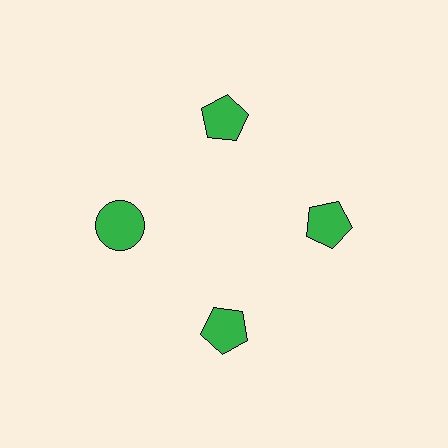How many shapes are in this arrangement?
There are 4 shapes arranged in a ring pattern.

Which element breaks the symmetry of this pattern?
The green circle at roughly the 9 o'clock position breaks the symmetry. All other shapes are green pentagons.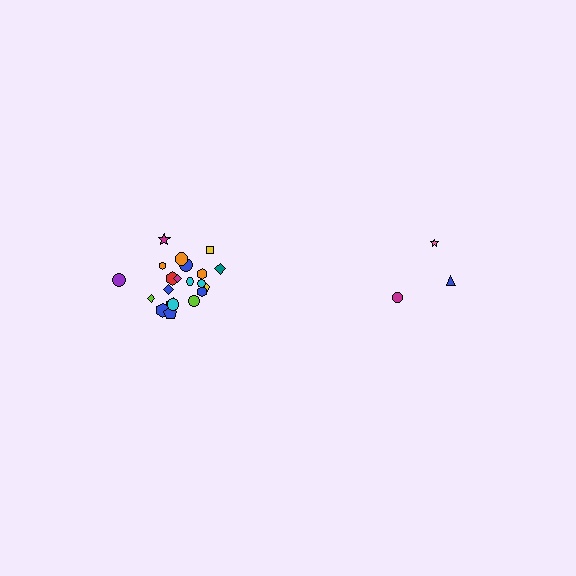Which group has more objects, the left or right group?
The left group.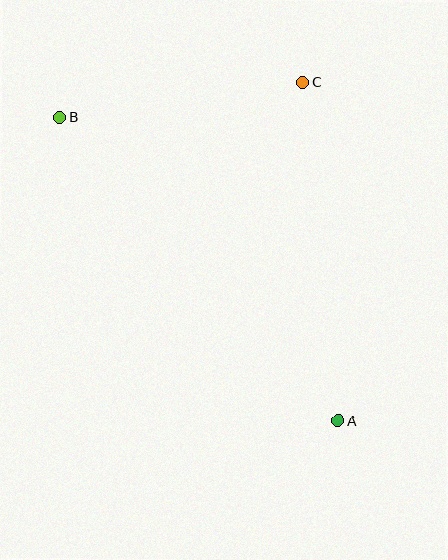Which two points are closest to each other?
Points B and C are closest to each other.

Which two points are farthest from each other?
Points A and B are farthest from each other.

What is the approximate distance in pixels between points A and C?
The distance between A and C is approximately 340 pixels.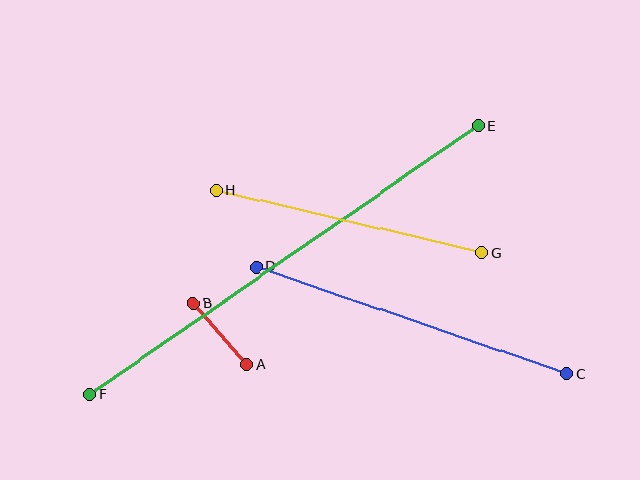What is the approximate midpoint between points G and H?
The midpoint is at approximately (349, 221) pixels.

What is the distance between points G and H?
The distance is approximately 273 pixels.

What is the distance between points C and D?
The distance is approximately 328 pixels.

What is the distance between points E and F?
The distance is approximately 472 pixels.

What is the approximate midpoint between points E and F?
The midpoint is at approximately (284, 260) pixels.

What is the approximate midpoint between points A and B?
The midpoint is at approximately (220, 334) pixels.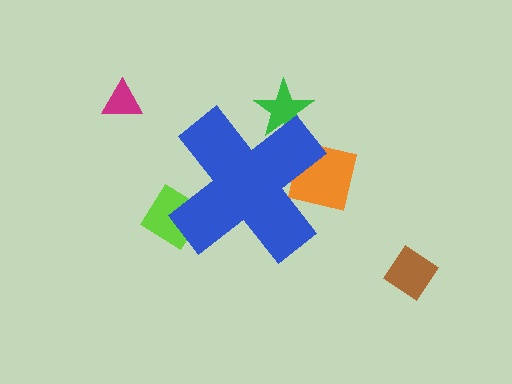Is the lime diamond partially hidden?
Yes, the lime diamond is partially hidden behind the blue cross.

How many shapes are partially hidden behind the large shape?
4 shapes are partially hidden.